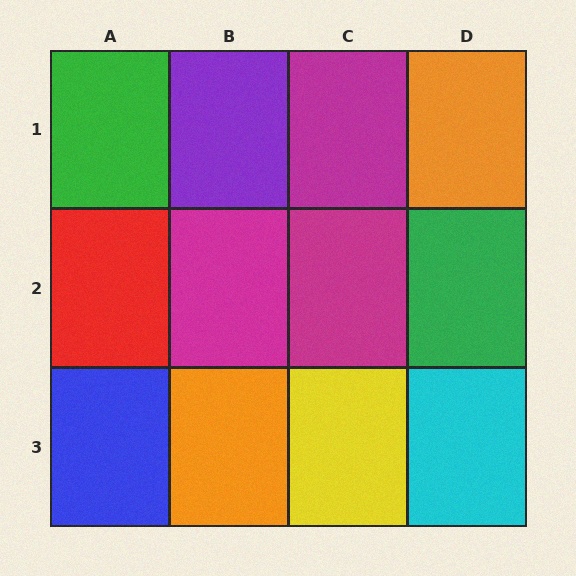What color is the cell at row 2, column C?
Magenta.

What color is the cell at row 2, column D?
Green.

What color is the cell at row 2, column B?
Magenta.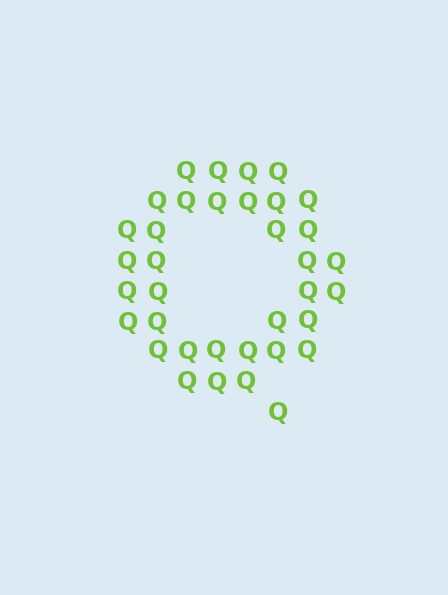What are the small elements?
The small elements are letter Q's.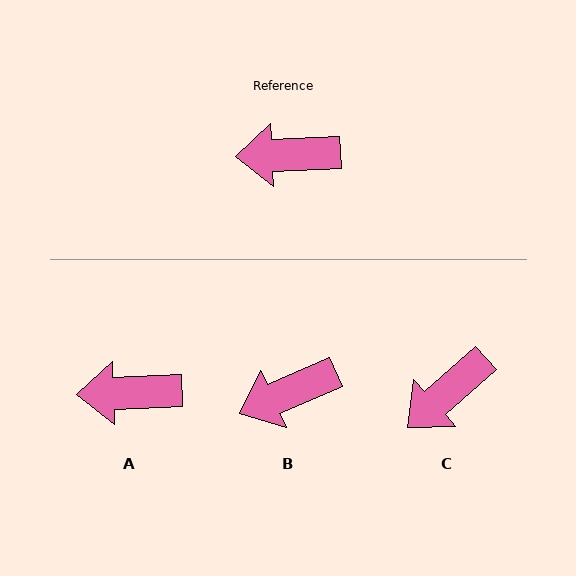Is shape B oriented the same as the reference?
No, it is off by about 21 degrees.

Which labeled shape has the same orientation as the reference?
A.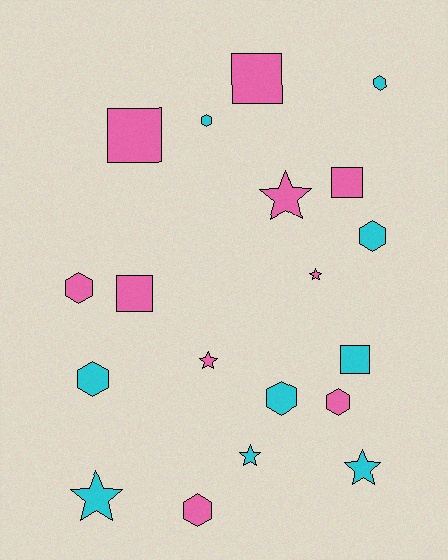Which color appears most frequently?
Pink, with 10 objects.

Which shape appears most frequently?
Hexagon, with 8 objects.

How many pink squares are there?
There are 4 pink squares.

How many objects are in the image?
There are 19 objects.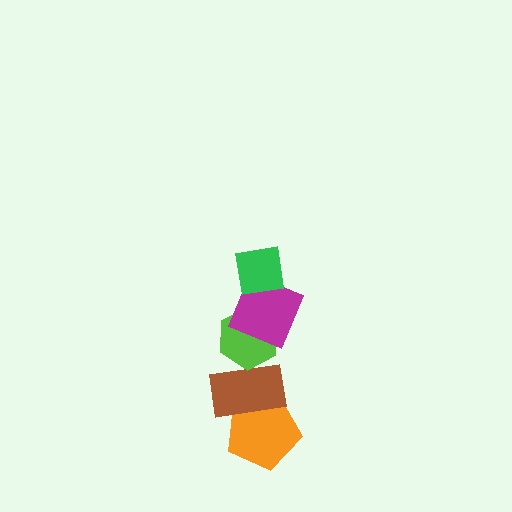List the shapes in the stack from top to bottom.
From top to bottom: the green square, the magenta square, the lime hexagon, the brown rectangle, the orange pentagon.